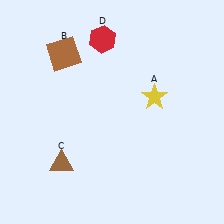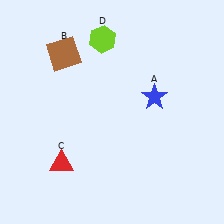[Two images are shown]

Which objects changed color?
A changed from yellow to blue. C changed from brown to red. D changed from red to lime.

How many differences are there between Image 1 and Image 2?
There are 3 differences between the two images.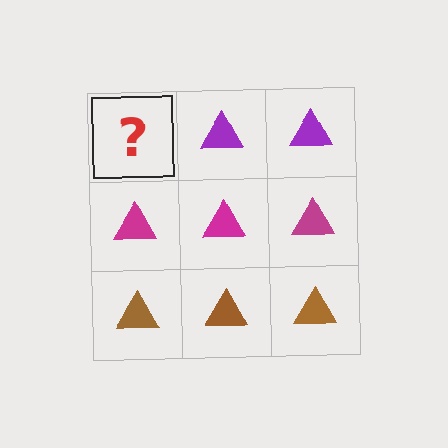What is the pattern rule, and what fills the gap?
The rule is that each row has a consistent color. The gap should be filled with a purple triangle.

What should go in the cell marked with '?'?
The missing cell should contain a purple triangle.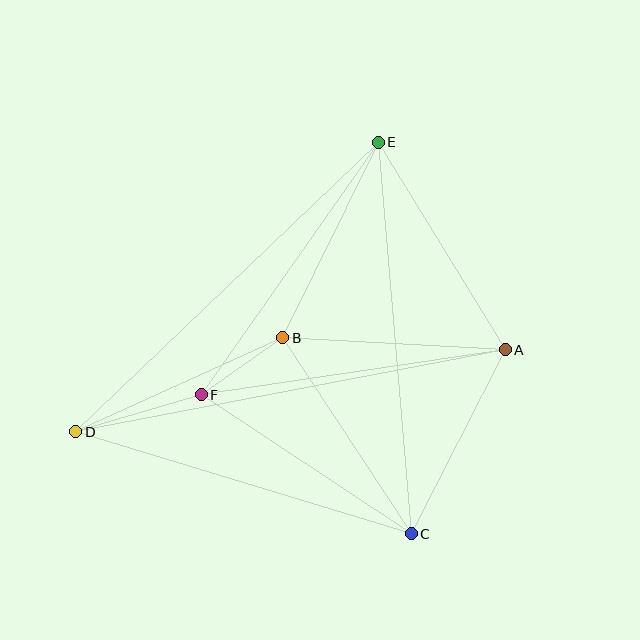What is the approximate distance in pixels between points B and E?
The distance between B and E is approximately 218 pixels.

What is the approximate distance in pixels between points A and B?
The distance between A and B is approximately 223 pixels.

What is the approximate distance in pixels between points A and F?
The distance between A and F is approximately 307 pixels.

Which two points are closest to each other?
Points B and F are closest to each other.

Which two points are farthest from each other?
Points A and D are farthest from each other.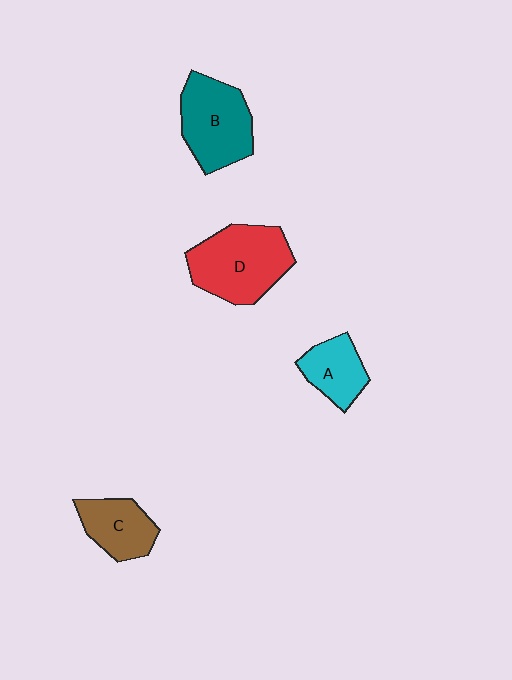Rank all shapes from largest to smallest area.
From largest to smallest: D (red), B (teal), C (brown), A (cyan).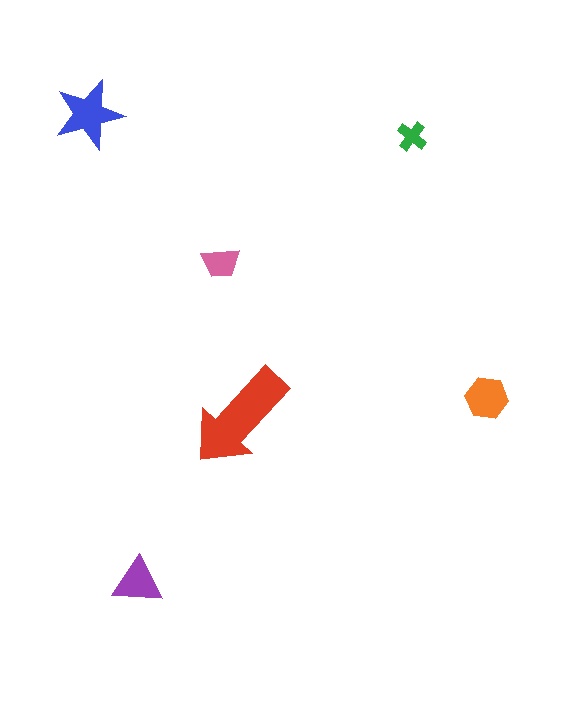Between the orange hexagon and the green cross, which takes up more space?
The orange hexagon.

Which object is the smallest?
The green cross.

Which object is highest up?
The blue star is topmost.